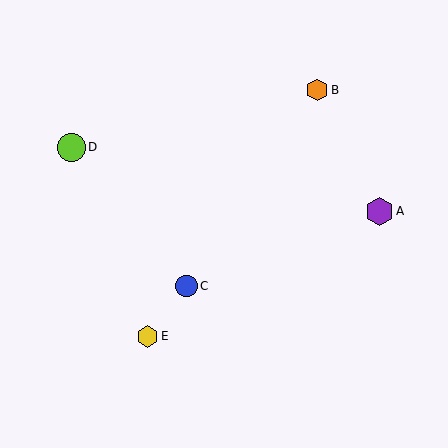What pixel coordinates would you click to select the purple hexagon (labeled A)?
Click at (379, 211) to select the purple hexagon A.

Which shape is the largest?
The lime circle (labeled D) is the largest.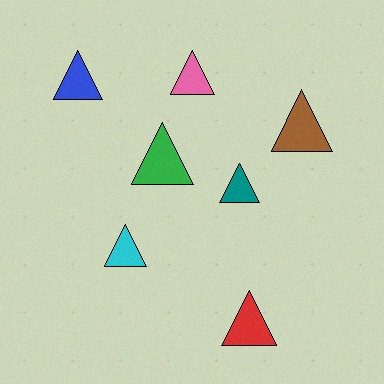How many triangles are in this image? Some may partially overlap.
There are 7 triangles.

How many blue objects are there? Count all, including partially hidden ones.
There is 1 blue object.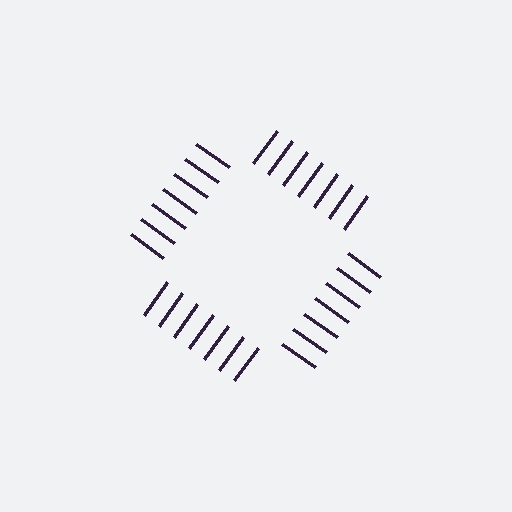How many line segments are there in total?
28 — 7 along each of the 4 edges.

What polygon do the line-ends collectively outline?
An illusory square — the line segments terminate on its edges but no continuous stroke is drawn.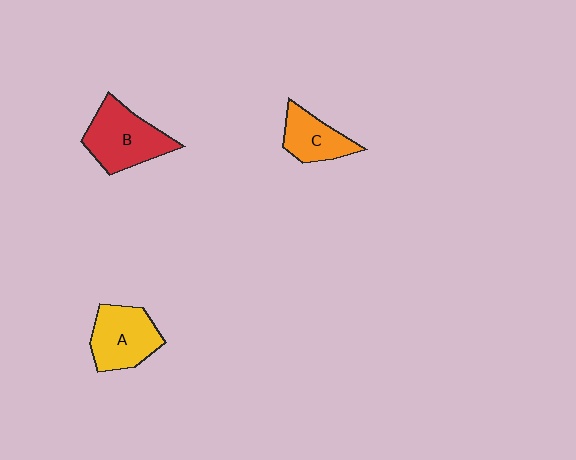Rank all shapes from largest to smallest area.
From largest to smallest: B (red), A (yellow), C (orange).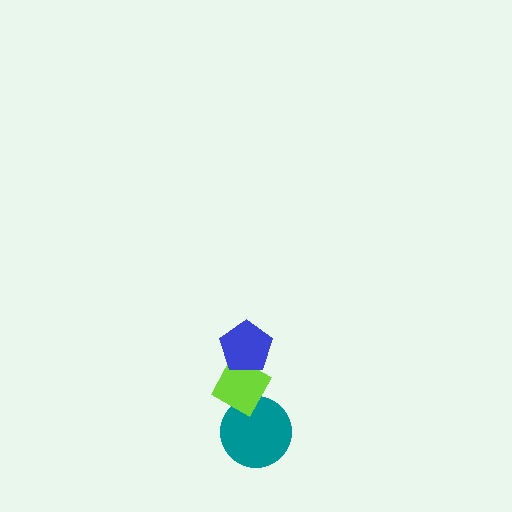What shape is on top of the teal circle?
The lime diamond is on top of the teal circle.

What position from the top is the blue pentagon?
The blue pentagon is 1st from the top.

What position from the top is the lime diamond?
The lime diamond is 2nd from the top.